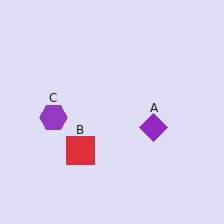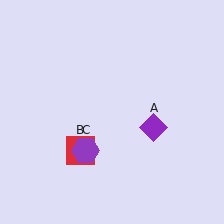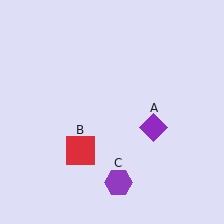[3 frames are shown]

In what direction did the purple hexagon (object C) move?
The purple hexagon (object C) moved down and to the right.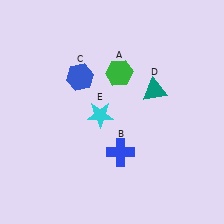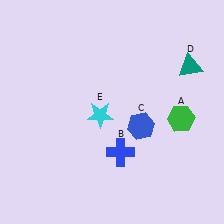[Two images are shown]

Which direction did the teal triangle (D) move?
The teal triangle (D) moved right.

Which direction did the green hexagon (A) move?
The green hexagon (A) moved right.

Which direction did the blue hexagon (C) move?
The blue hexagon (C) moved right.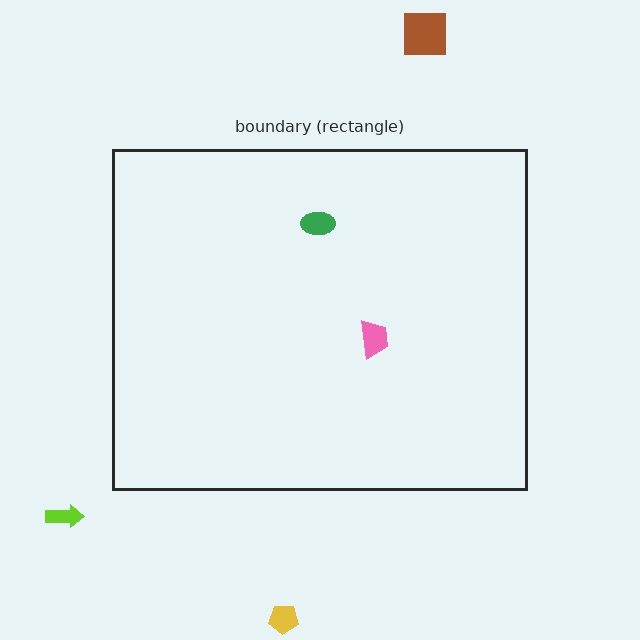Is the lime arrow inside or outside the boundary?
Outside.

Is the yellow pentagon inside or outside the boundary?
Outside.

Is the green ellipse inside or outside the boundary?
Inside.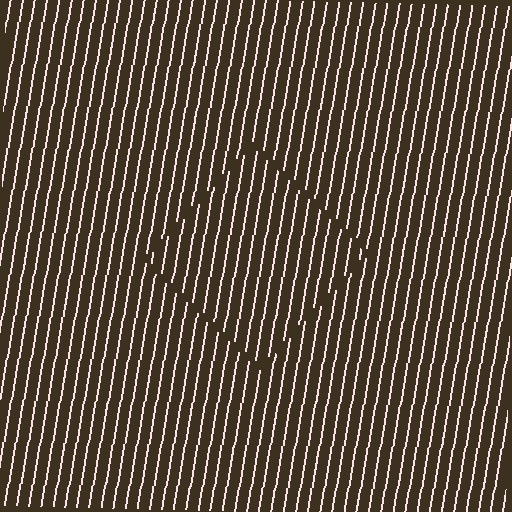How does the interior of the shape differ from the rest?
The interior of the shape contains the same grating, shifted by half a period — the contour is defined by the phase discontinuity where line-ends from the inner and outer gratings abut.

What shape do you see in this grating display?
An illusory square. The interior of the shape contains the same grating, shifted by half a period — the contour is defined by the phase discontinuity where line-ends from the inner and outer gratings abut.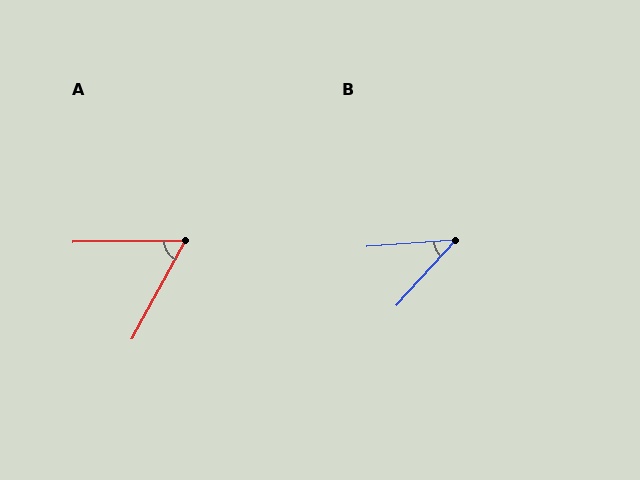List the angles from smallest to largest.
B (44°), A (61°).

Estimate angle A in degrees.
Approximately 61 degrees.